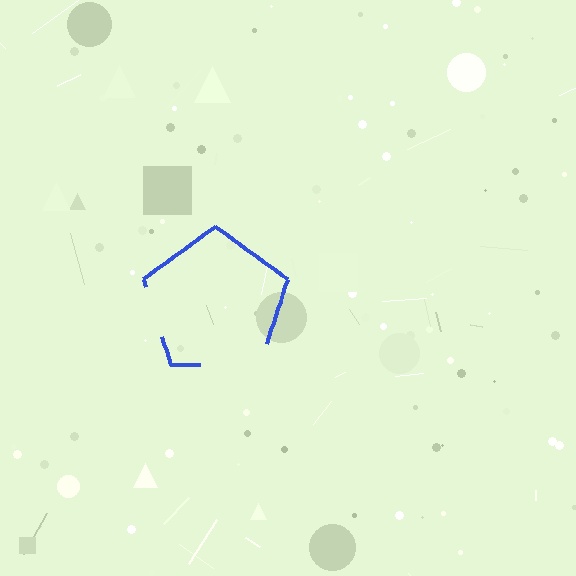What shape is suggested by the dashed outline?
The dashed outline suggests a pentagon.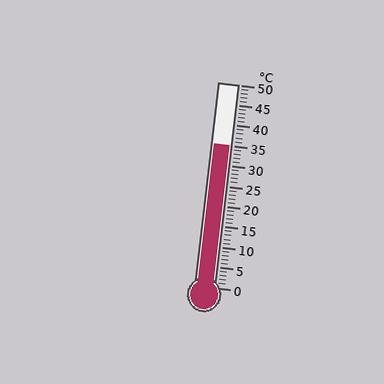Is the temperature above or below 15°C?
The temperature is above 15°C.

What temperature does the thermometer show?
The thermometer shows approximately 35°C.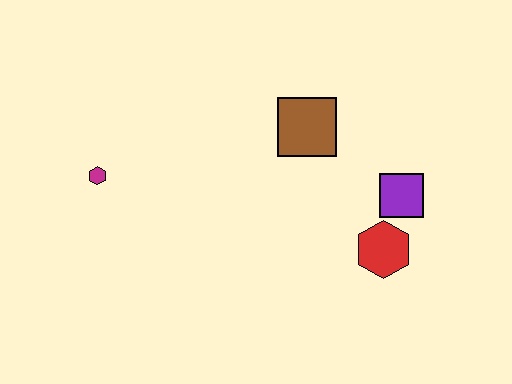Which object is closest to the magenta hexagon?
The brown square is closest to the magenta hexagon.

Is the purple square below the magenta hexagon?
Yes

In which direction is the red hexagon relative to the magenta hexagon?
The red hexagon is to the right of the magenta hexagon.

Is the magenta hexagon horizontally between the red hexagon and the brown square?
No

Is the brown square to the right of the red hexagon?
No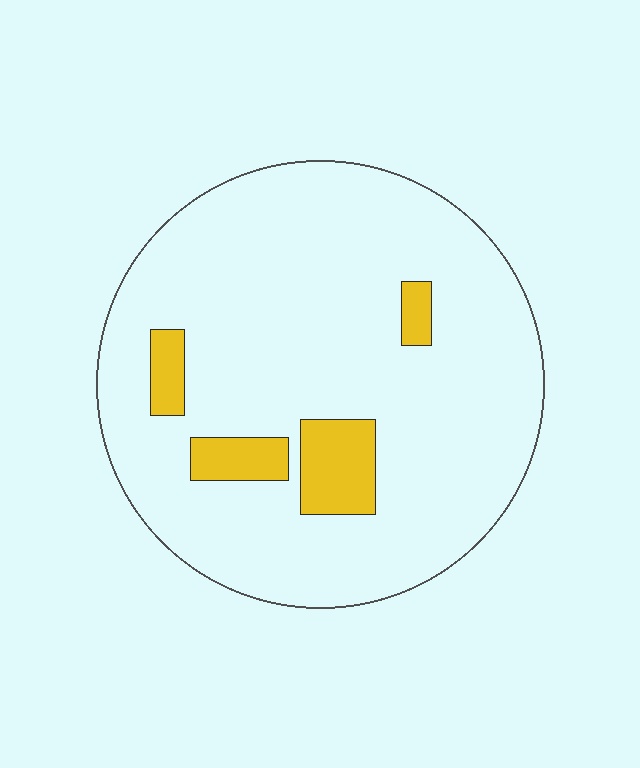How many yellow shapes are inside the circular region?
4.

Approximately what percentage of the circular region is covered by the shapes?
Approximately 10%.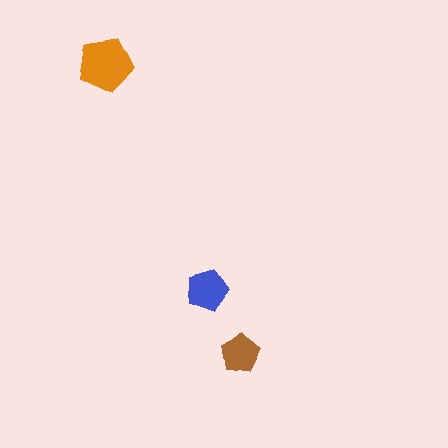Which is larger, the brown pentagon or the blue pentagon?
The blue one.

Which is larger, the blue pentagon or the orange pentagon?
The orange one.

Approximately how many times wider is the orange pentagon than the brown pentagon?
About 1.5 times wider.